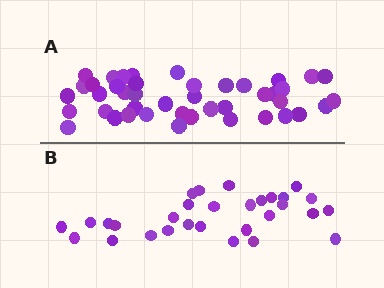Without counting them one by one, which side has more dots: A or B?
Region A (the top region) has more dots.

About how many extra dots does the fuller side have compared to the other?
Region A has approximately 15 more dots than region B.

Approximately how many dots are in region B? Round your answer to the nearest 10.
About 30 dots.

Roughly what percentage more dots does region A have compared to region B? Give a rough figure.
About 45% more.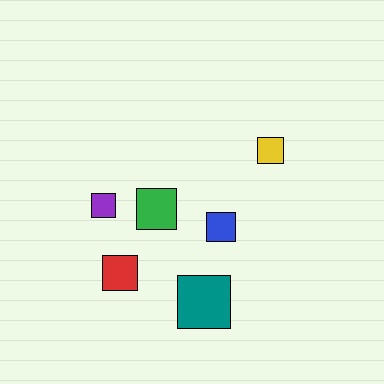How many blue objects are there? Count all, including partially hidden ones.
There is 1 blue object.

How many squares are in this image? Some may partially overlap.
There are 6 squares.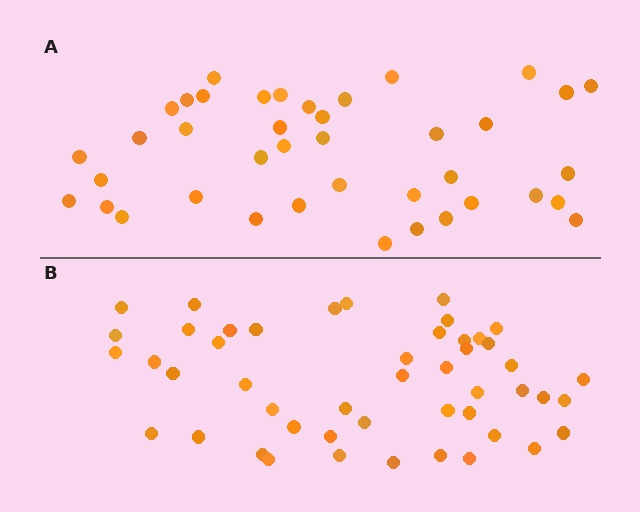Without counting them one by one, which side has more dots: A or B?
Region B (the bottom region) has more dots.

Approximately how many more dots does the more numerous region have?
Region B has roughly 8 or so more dots than region A.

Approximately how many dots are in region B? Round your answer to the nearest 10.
About 50 dots. (The exact count is 48, which rounds to 50.)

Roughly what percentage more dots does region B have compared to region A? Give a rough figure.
About 20% more.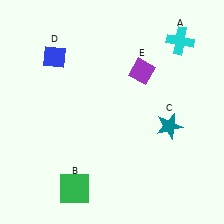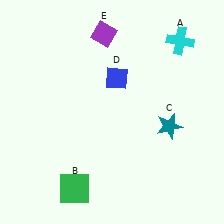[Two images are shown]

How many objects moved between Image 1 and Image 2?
2 objects moved between the two images.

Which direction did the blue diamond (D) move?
The blue diamond (D) moved right.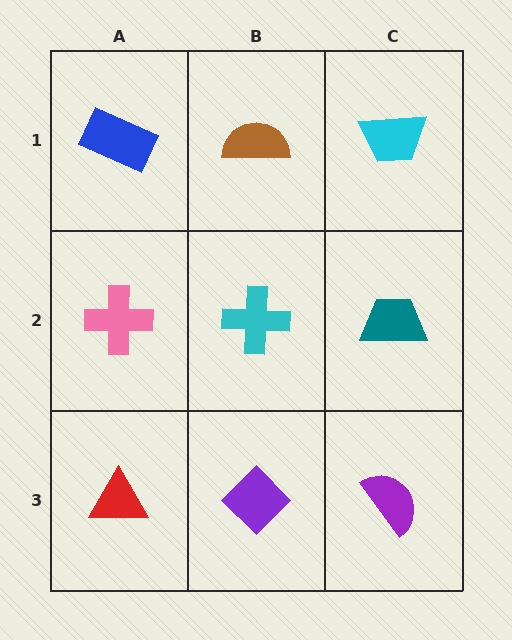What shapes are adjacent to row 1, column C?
A teal trapezoid (row 2, column C), a brown semicircle (row 1, column B).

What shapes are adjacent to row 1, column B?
A cyan cross (row 2, column B), a blue rectangle (row 1, column A), a cyan trapezoid (row 1, column C).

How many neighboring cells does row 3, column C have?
2.